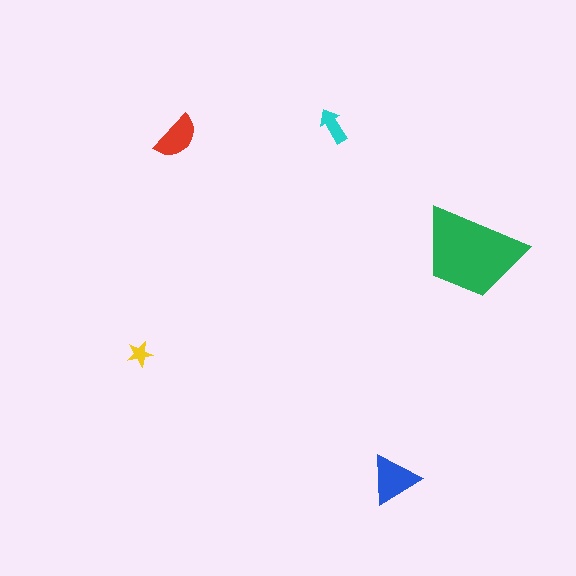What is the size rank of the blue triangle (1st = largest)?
2nd.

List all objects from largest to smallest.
The green trapezoid, the blue triangle, the red semicircle, the cyan arrow, the yellow star.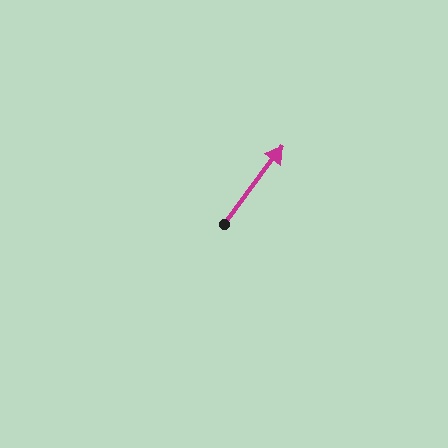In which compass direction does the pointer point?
Northeast.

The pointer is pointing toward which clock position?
Roughly 1 o'clock.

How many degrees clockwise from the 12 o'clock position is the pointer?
Approximately 37 degrees.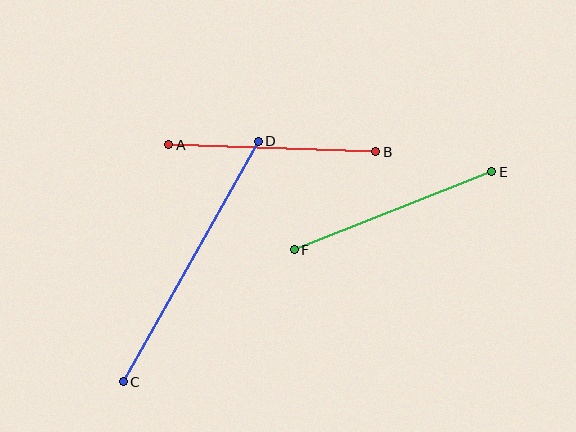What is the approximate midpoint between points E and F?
The midpoint is at approximately (393, 211) pixels.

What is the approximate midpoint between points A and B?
The midpoint is at approximately (272, 148) pixels.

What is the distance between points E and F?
The distance is approximately 212 pixels.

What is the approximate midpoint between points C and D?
The midpoint is at approximately (191, 262) pixels.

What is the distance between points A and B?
The distance is approximately 207 pixels.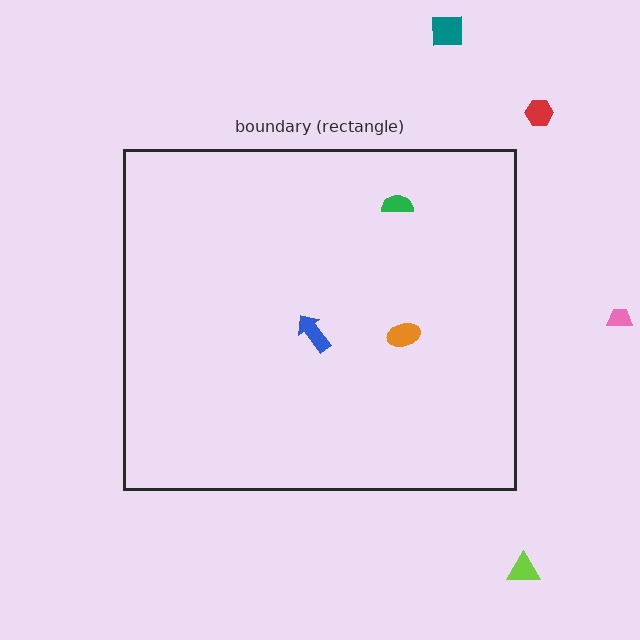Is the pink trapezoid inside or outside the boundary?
Outside.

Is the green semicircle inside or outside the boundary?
Inside.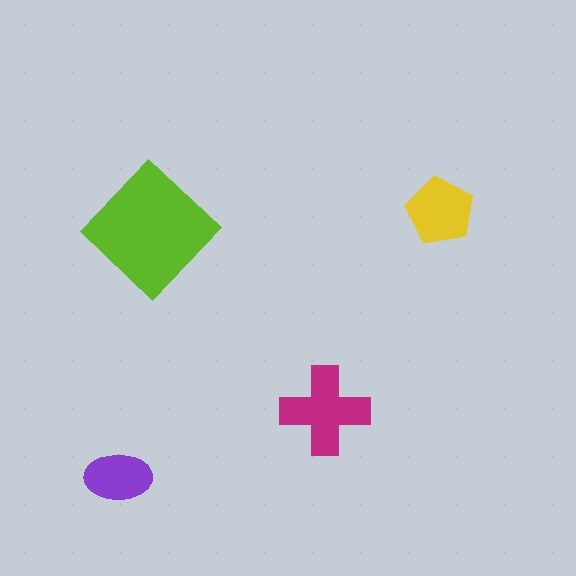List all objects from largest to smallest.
The lime diamond, the magenta cross, the yellow pentagon, the purple ellipse.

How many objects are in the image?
There are 4 objects in the image.